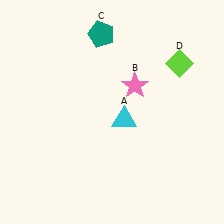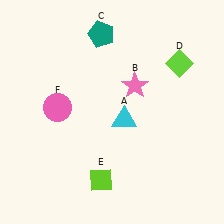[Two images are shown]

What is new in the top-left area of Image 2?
A pink circle (F) was added in the top-left area of Image 2.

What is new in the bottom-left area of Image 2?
A lime diamond (E) was added in the bottom-left area of Image 2.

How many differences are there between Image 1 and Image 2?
There are 2 differences between the two images.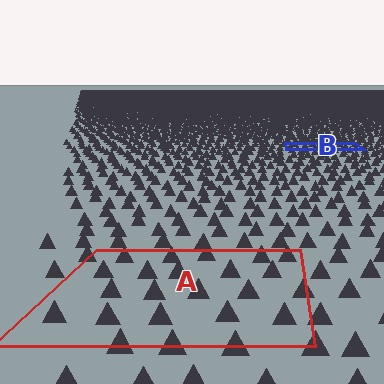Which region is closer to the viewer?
Region A is closer. The texture elements there are larger and more spread out.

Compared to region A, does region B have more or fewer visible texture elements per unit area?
Region B has more texture elements per unit area — they are packed more densely because it is farther away.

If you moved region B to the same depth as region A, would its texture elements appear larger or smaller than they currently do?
They would appear larger. At a closer depth, the same texture elements are projected at a bigger on-screen size.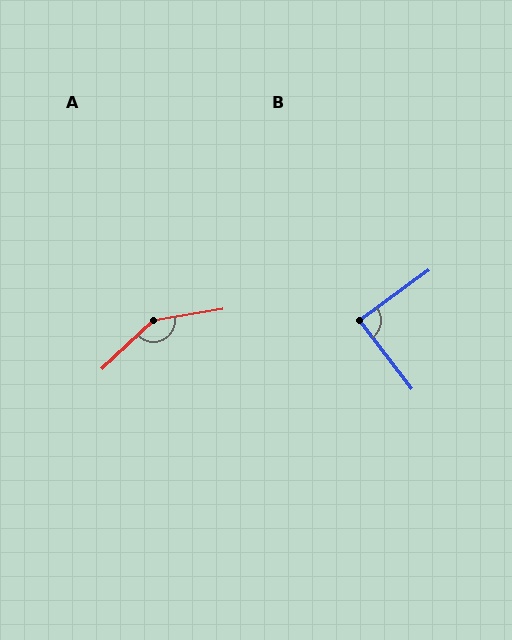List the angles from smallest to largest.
B (88°), A (146°).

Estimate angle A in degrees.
Approximately 146 degrees.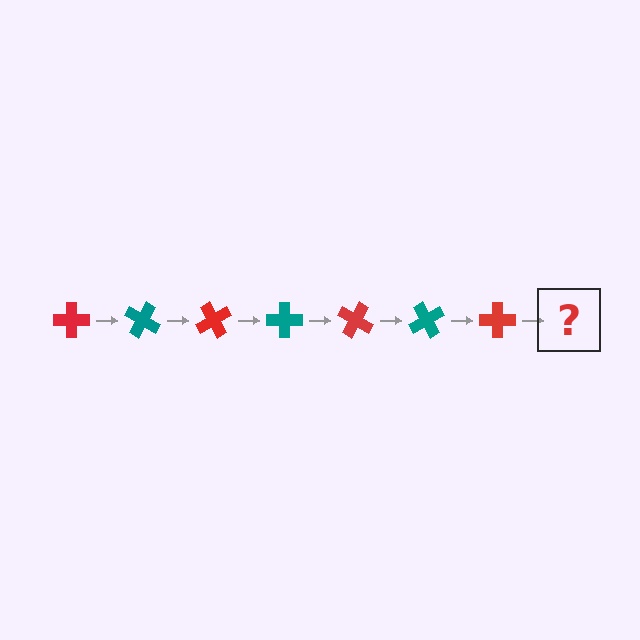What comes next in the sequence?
The next element should be a teal cross, rotated 210 degrees from the start.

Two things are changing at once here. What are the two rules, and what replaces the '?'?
The two rules are that it rotates 30 degrees each step and the color cycles through red and teal. The '?' should be a teal cross, rotated 210 degrees from the start.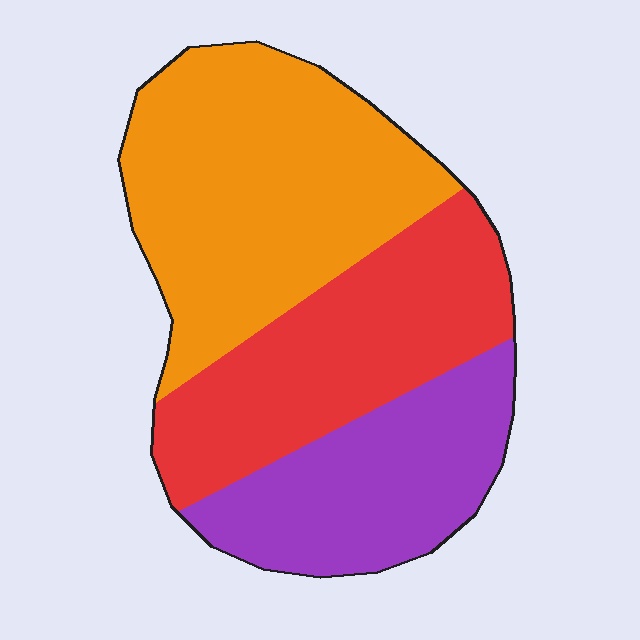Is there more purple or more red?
Red.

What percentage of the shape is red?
Red covers 32% of the shape.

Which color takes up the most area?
Orange, at roughly 40%.